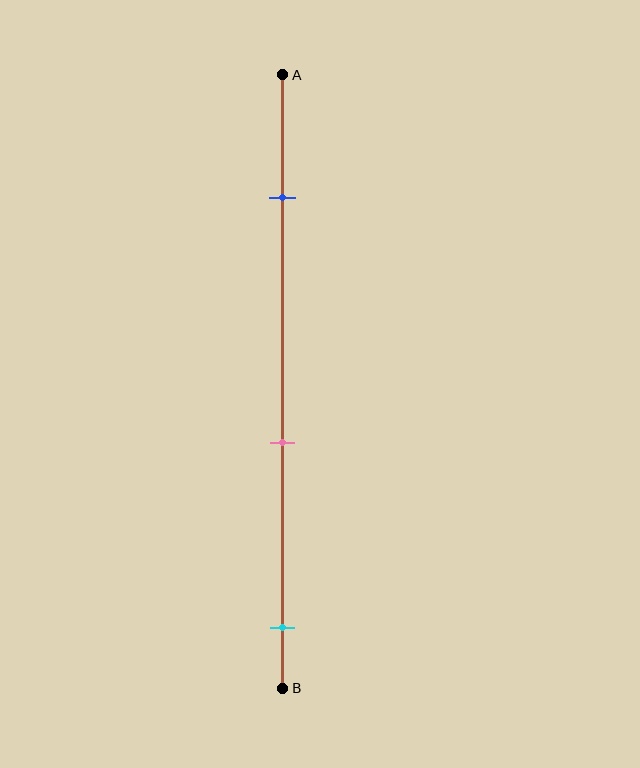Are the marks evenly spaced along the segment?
Yes, the marks are approximately evenly spaced.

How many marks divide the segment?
There are 3 marks dividing the segment.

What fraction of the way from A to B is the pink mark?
The pink mark is approximately 60% (0.6) of the way from A to B.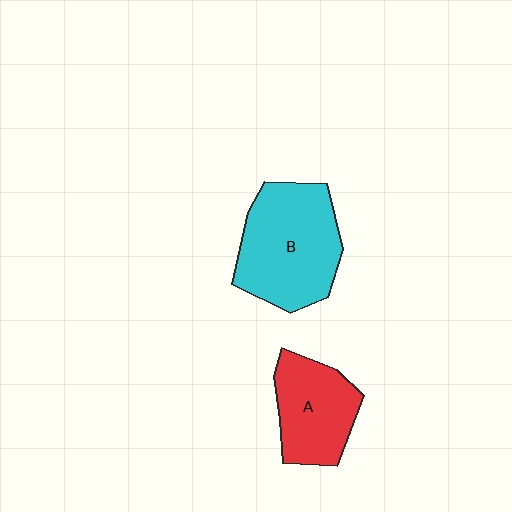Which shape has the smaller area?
Shape A (red).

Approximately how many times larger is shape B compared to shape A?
Approximately 1.5 times.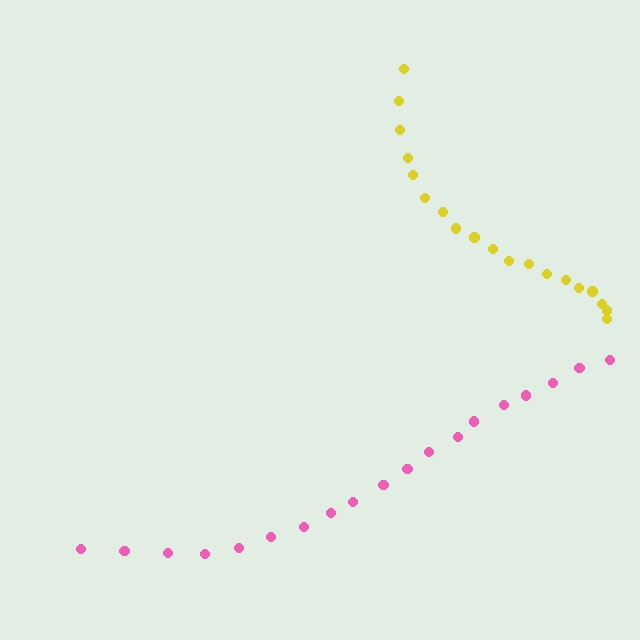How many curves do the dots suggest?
There are 2 distinct paths.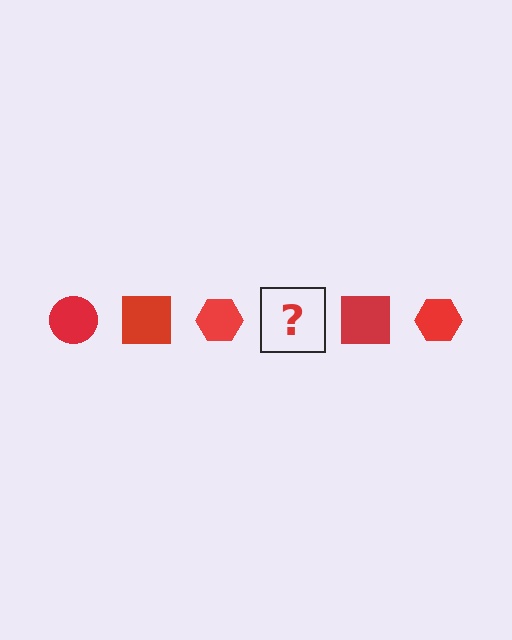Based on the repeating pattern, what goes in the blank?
The blank should be a red circle.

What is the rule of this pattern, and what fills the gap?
The rule is that the pattern cycles through circle, square, hexagon shapes in red. The gap should be filled with a red circle.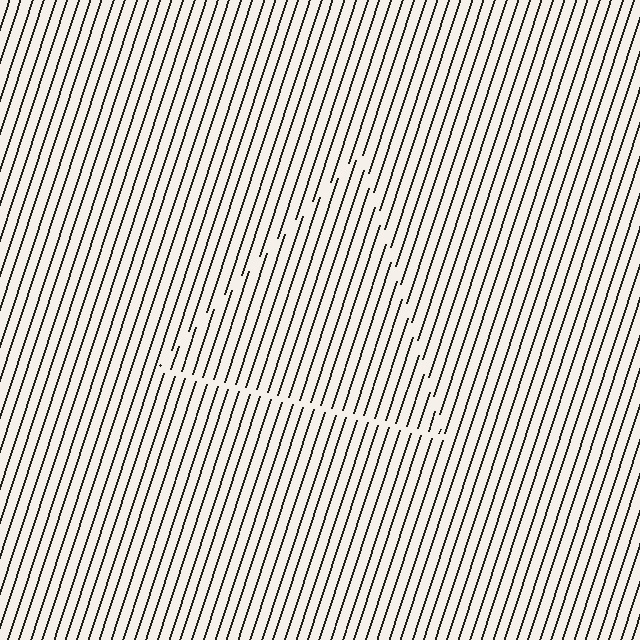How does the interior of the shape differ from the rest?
The interior of the shape contains the same grating, shifted by half a period — the contour is defined by the phase discontinuity where line-ends from the inner and outer gratings abut.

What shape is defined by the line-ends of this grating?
An illusory triangle. The interior of the shape contains the same grating, shifted by half a period — the contour is defined by the phase discontinuity where line-ends from the inner and outer gratings abut.